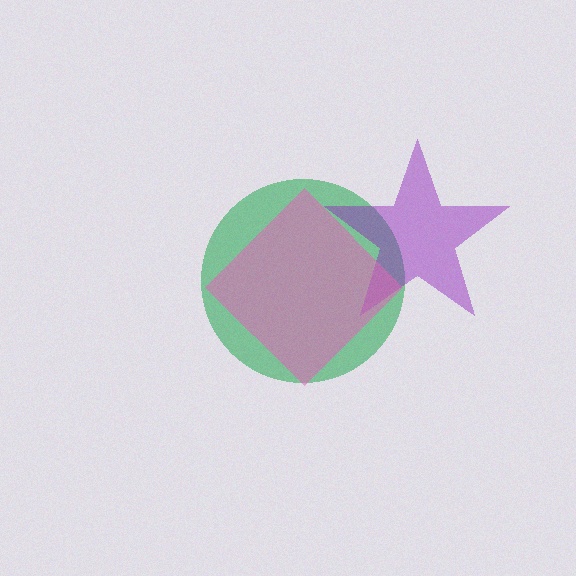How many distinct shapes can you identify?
There are 3 distinct shapes: a green circle, a purple star, a pink diamond.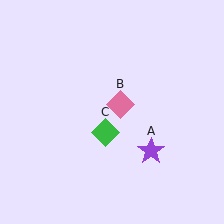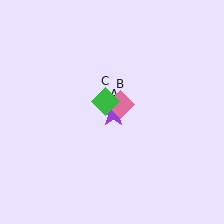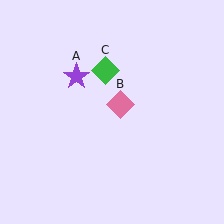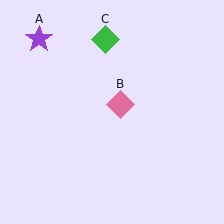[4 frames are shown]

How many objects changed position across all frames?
2 objects changed position: purple star (object A), green diamond (object C).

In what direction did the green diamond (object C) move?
The green diamond (object C) moved up.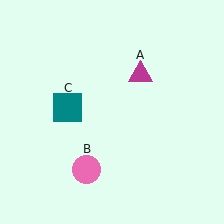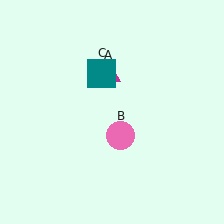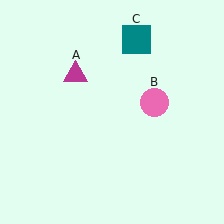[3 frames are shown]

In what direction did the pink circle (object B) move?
The pink circle (object B) moved up and to the right.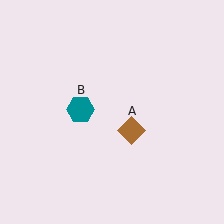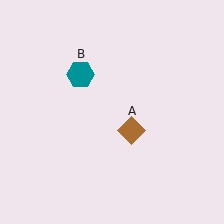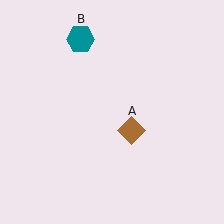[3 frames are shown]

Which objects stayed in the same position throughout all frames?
Brown diamond (object A) remained stationary.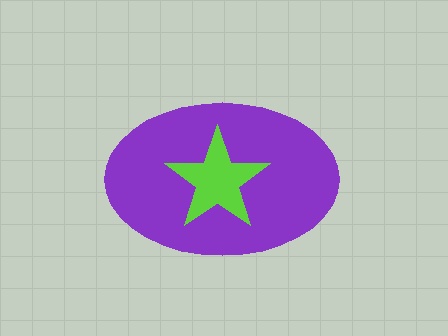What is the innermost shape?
The lime star.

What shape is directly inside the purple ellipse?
The lime star.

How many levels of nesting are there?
2.